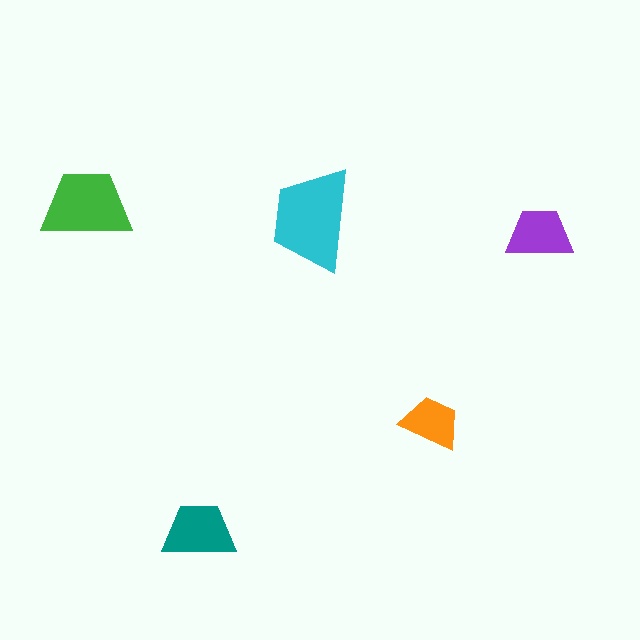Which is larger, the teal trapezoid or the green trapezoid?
The green one.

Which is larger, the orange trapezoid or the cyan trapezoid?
The cyan one.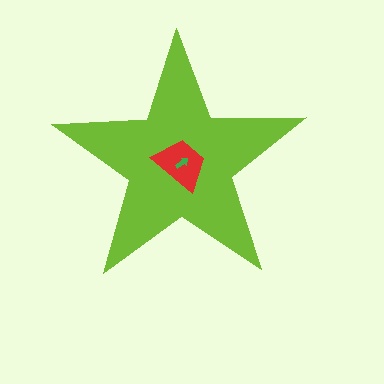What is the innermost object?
The green arrow.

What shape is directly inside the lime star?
The red trapezoid.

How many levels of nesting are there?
3.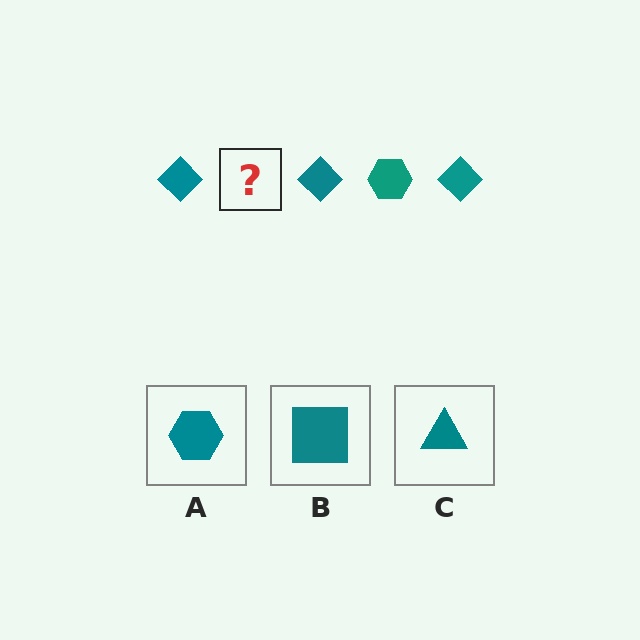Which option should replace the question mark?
Option A.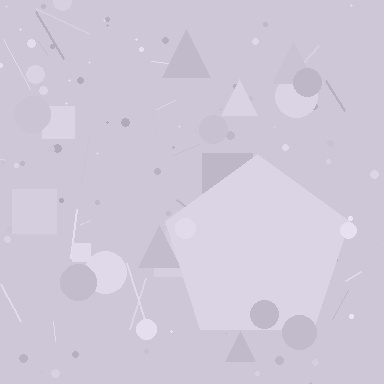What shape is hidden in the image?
A pentagon is hidden in the image.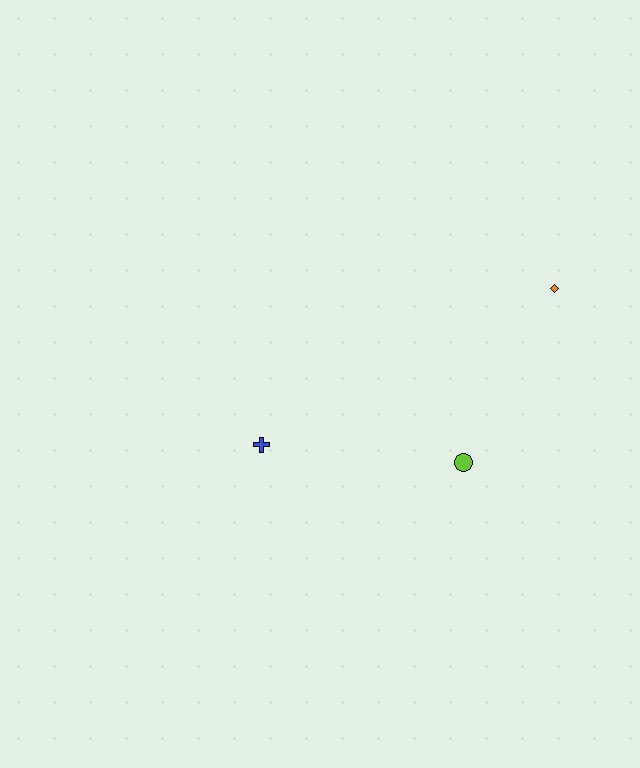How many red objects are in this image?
There are no red objects.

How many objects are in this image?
There are 3 objects.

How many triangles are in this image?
There are no triangles.